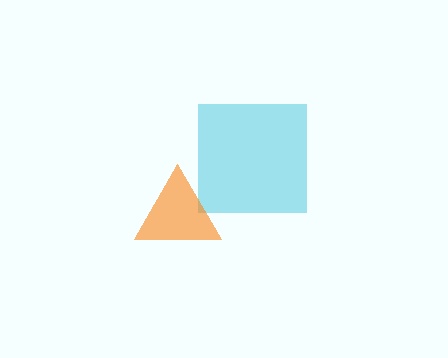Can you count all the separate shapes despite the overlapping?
Yes, there are 2 separate shapes.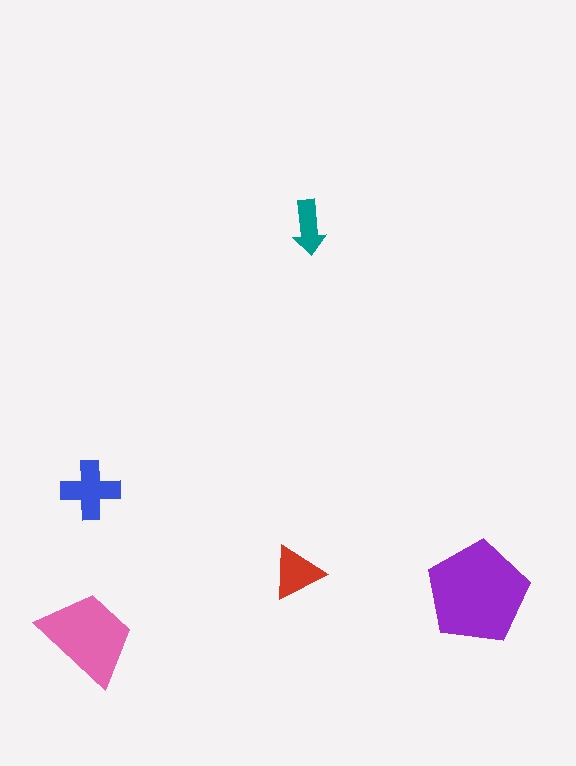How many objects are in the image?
There are 5 objects in the image.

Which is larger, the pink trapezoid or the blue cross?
The pink trapezoid.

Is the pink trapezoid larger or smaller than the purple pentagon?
Smaller.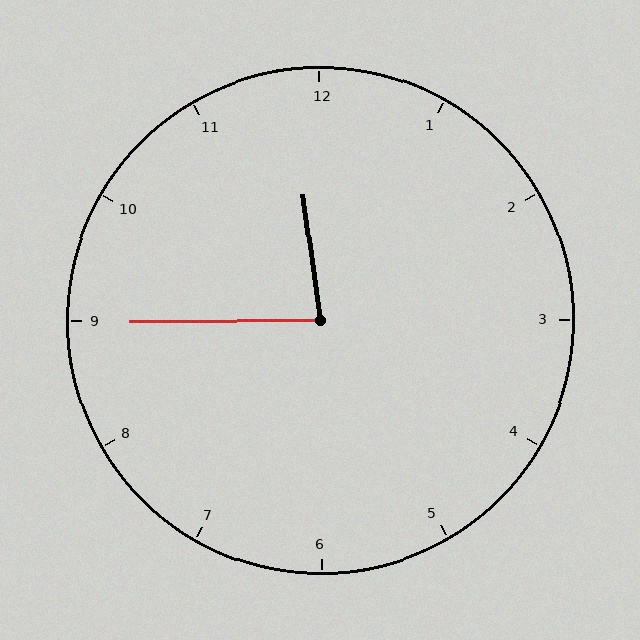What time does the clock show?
11:45.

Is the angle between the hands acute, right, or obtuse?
It is acute.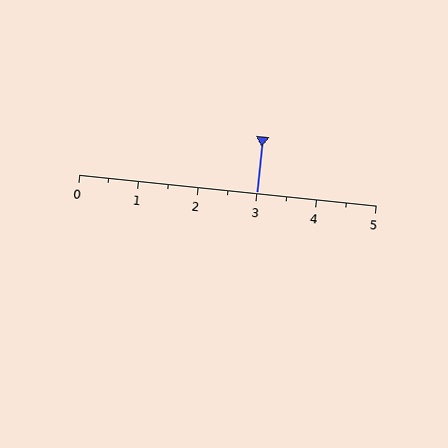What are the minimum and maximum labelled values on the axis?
The axis runs from 0 to 5.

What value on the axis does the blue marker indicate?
The marker indicates approximately 3.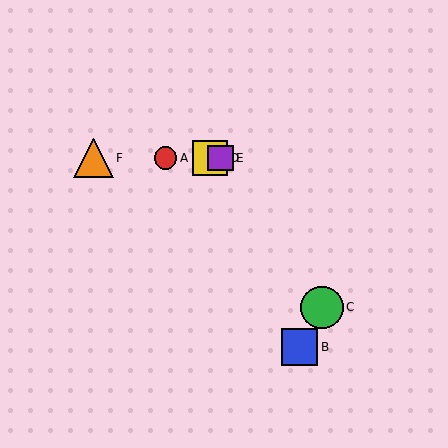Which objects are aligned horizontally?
Objects A, D, E, F are aligned horizontally.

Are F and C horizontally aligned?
No, F is at y≈158 and C is at y≈307.